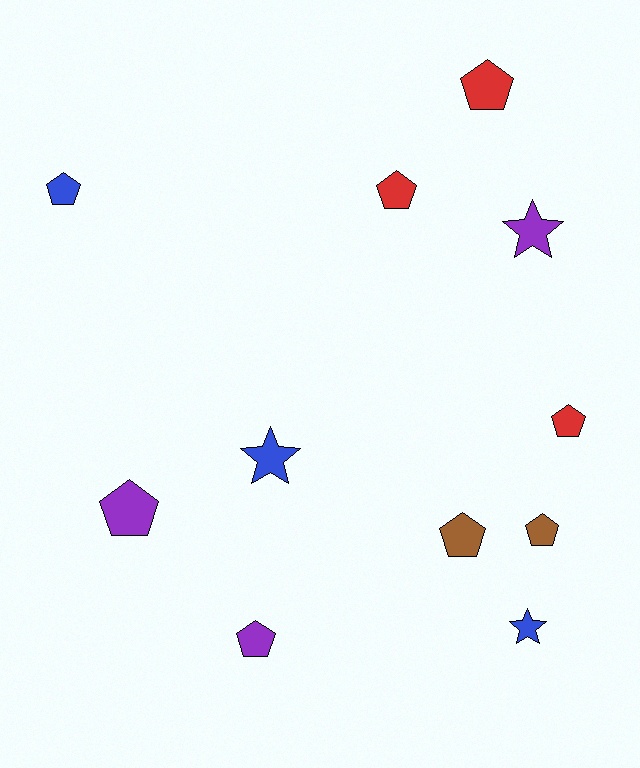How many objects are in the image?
There are 11 objects.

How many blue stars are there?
There are 2 blue stars.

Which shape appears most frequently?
Pentagon, with 8 objects.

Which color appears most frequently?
Blue, with 3 objects.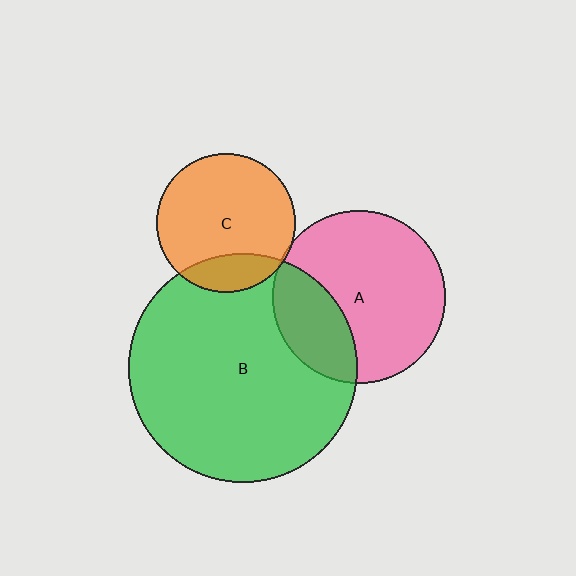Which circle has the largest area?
Circle B (green).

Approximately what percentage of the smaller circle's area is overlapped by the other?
Approximately 30%.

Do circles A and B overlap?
Yes.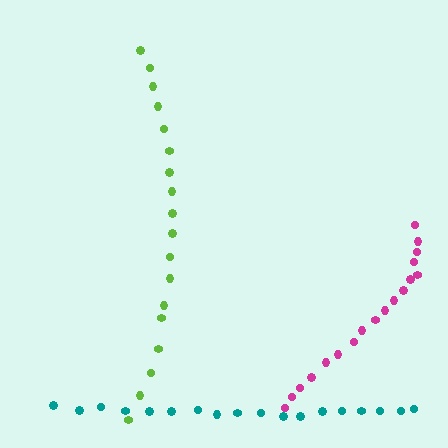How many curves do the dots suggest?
There are 3 distinct paths.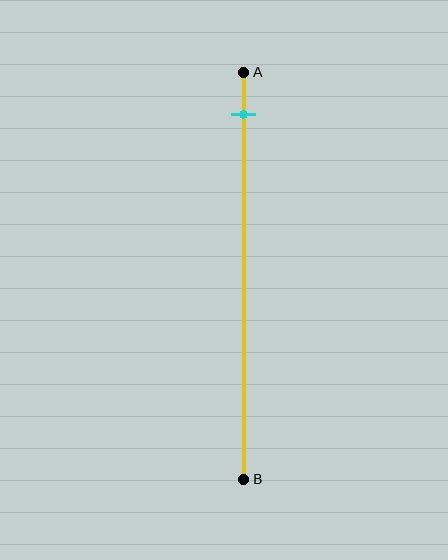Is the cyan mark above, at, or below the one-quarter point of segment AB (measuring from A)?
The cyan mark is above the one-quarter point of segment AB.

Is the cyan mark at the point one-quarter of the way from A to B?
No, the mark is at about 10% from A, not at the 25% one-quarter point.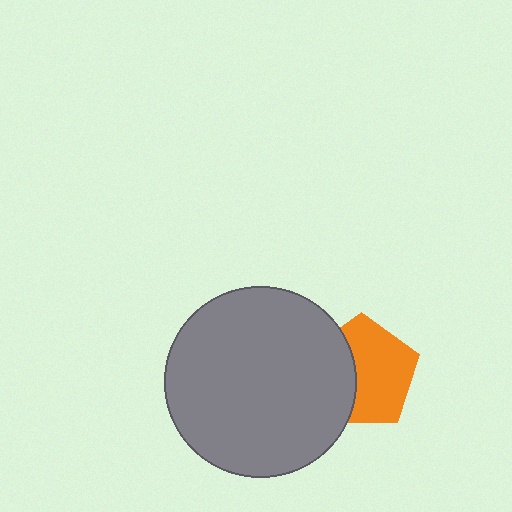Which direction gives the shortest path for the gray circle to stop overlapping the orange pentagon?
Moving left gives the shortest separation.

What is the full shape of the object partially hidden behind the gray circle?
The partially hidden object is an orange pentagon.